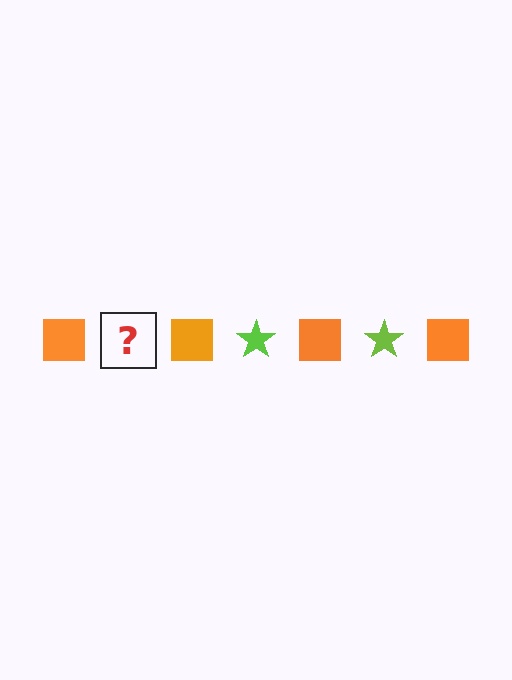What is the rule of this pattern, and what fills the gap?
The rule is that the pattern alternates between orange square and lime star. The gap should be filled with a lime star.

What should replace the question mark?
The question mark should be replaced with a lime star.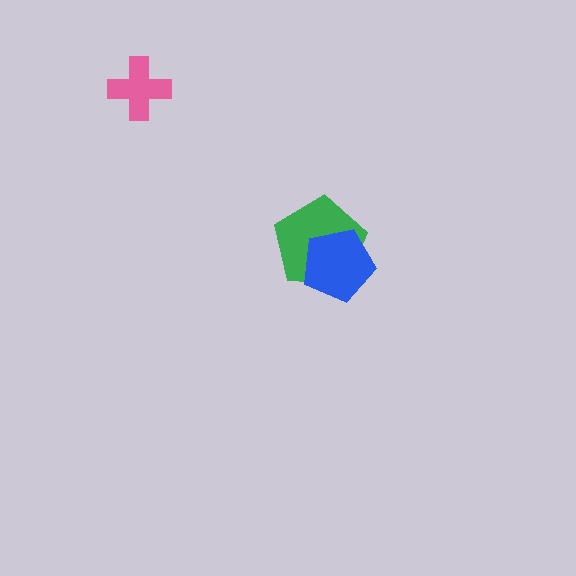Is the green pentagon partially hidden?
Yes, it is partially covered by another shape.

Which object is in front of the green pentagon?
The blue pentagon is in front of the green pentagon.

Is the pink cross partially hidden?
No, no other shape covers it.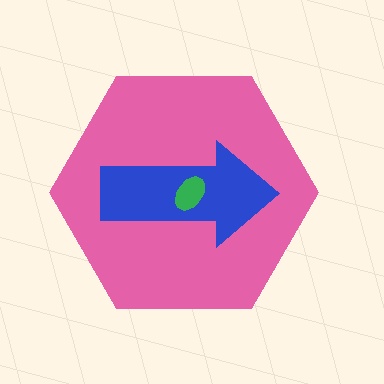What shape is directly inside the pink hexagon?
The blue arrow.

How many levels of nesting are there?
3.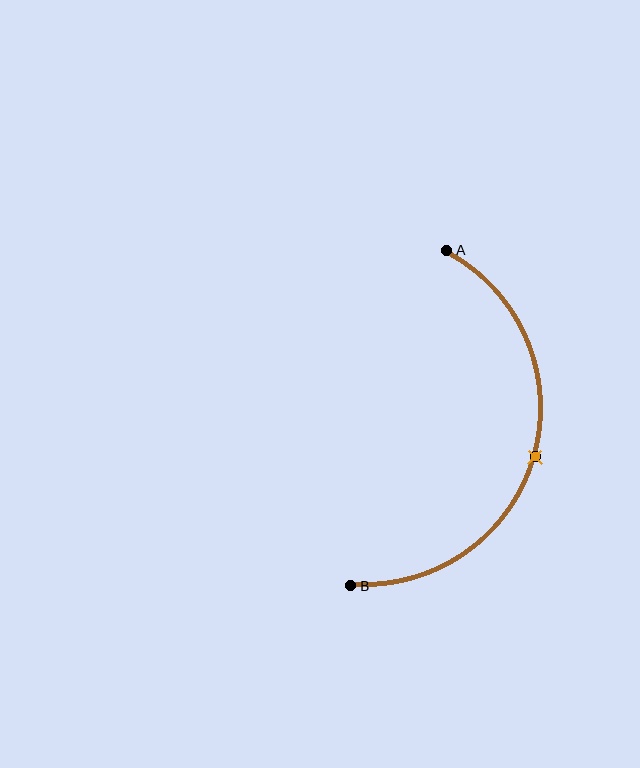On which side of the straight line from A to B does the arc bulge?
The arc bulges to the right of the straight line connecting A and B.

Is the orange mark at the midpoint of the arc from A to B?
Yes. The orange mark lies on the arc at equal arc-length from both A and B — it is the arc midpoint.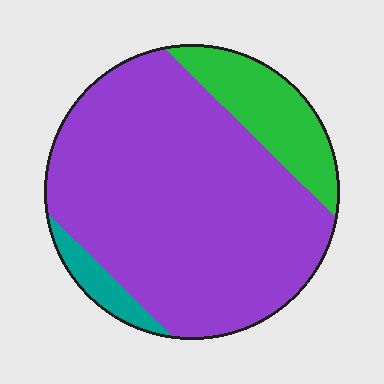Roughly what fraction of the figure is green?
Green takes up about one sixth (1/6) of the figure.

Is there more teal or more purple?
Purple.